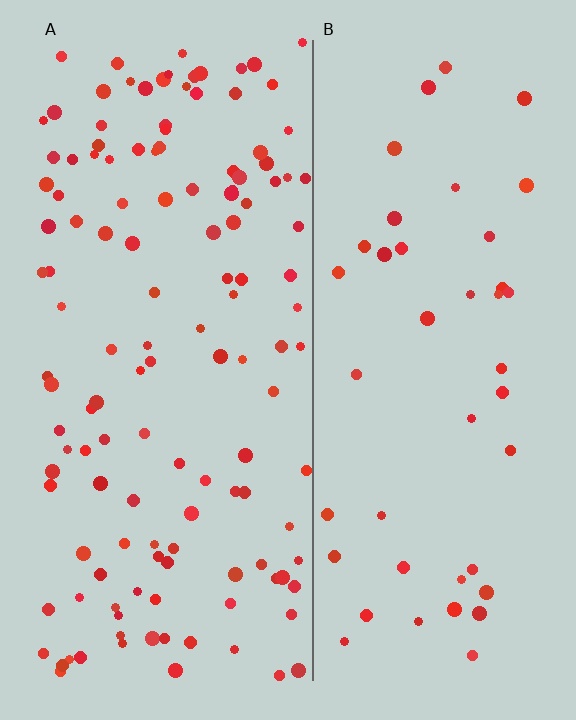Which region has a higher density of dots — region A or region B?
A (the left).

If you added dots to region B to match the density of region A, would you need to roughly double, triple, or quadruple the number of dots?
Approximately triple.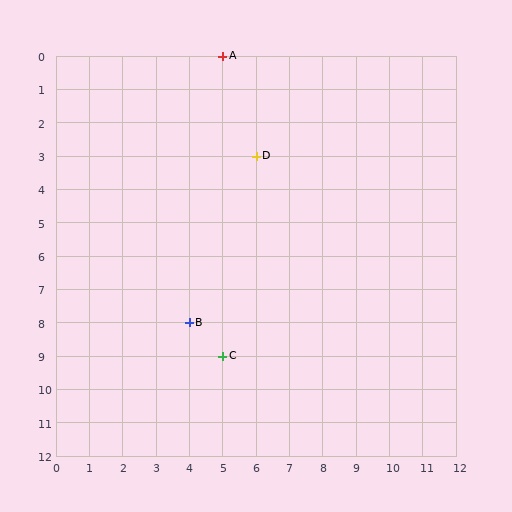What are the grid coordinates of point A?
Point A is at grid coordinates (5, 0).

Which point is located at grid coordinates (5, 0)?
Point A is at (5, 0).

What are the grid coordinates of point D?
Point D is at grid coordinates (6, 3).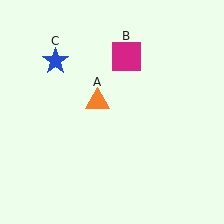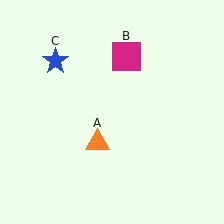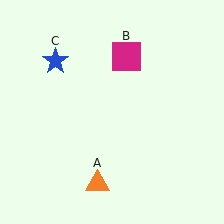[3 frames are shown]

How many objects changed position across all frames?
1 object changed position: orange triangle (object A).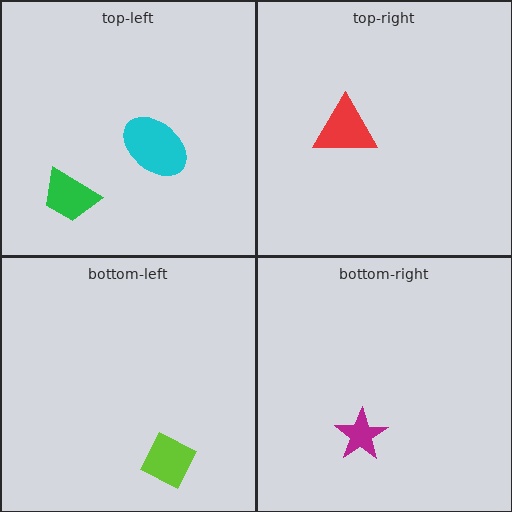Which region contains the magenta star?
The bottom-right region.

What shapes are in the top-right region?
The red triangle.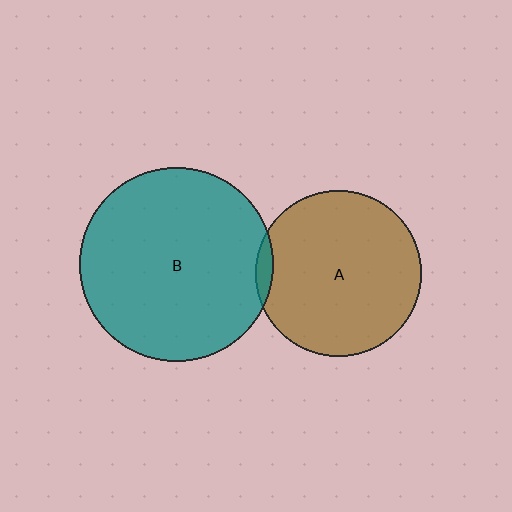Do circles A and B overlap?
Yes.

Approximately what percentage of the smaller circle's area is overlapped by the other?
Approximately 5%.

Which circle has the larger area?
Circle B (teal).